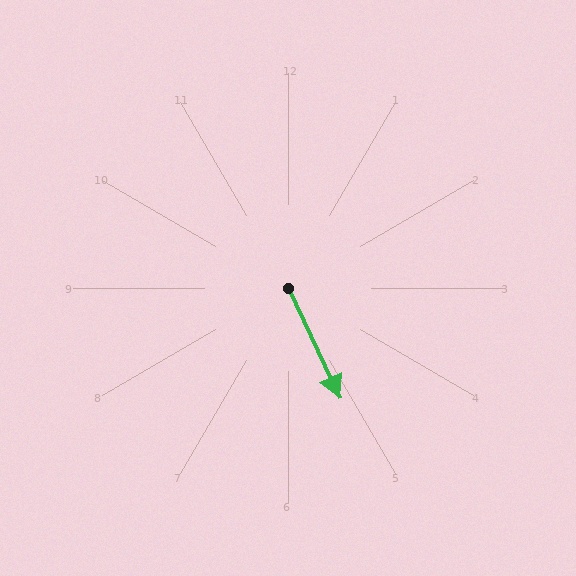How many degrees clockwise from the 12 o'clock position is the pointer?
Approximately 155 degrees.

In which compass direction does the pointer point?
Southeast.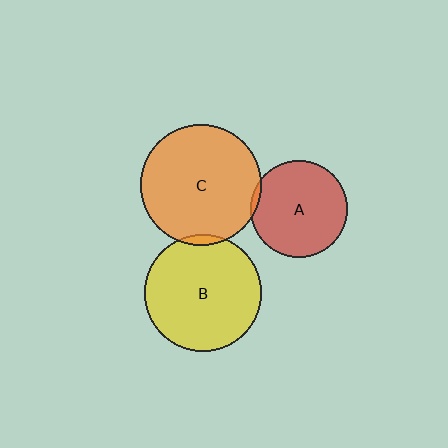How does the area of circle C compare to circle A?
Approximately 1.6 times.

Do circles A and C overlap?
Yes.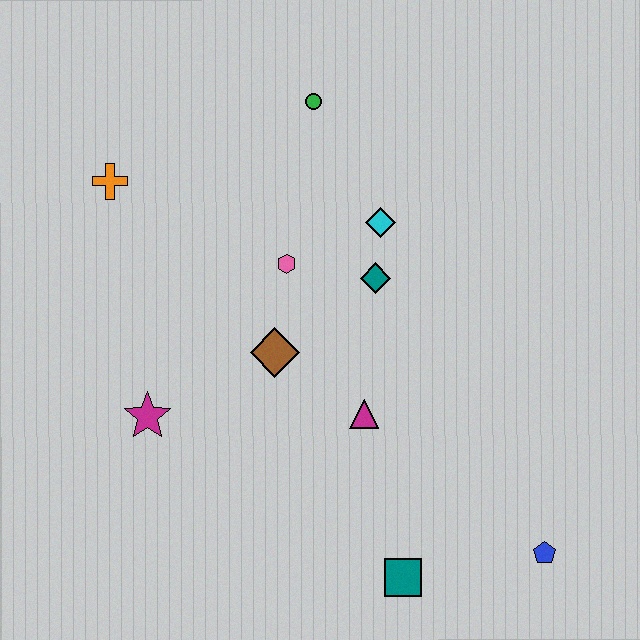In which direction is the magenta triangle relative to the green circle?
The magenta triangle is below the green circle.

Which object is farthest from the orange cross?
The blue pentagon is farthest from the orange cross.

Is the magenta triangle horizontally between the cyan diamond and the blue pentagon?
No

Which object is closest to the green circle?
The cyan diamond is closest to the green circle.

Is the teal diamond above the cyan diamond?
No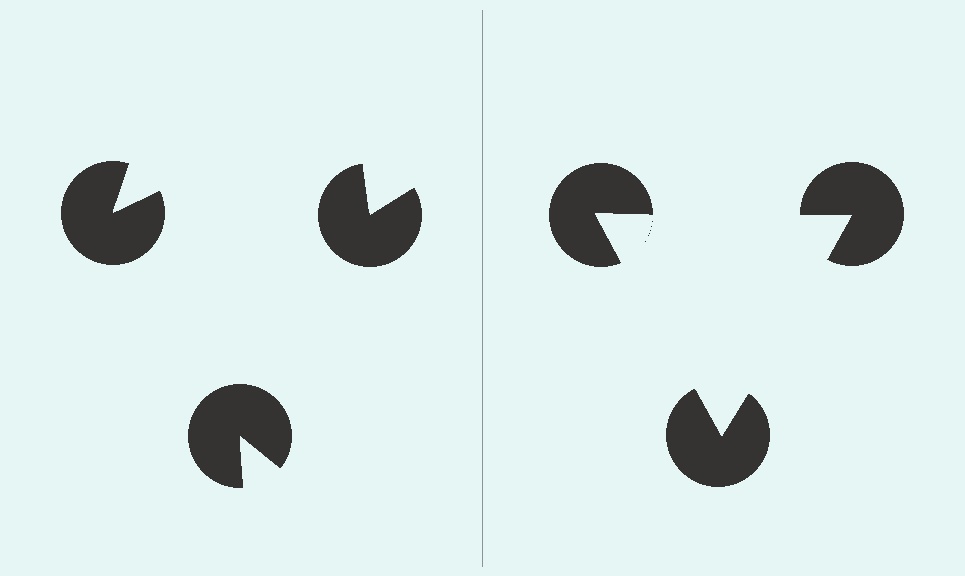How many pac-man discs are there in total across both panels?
6 — 3 on each side.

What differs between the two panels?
The pac-man discs are positioned identically on both sides; only the wedge orientations differ. On the right they align to a triangle; on the left they are misaligned.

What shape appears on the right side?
An illusory triangle.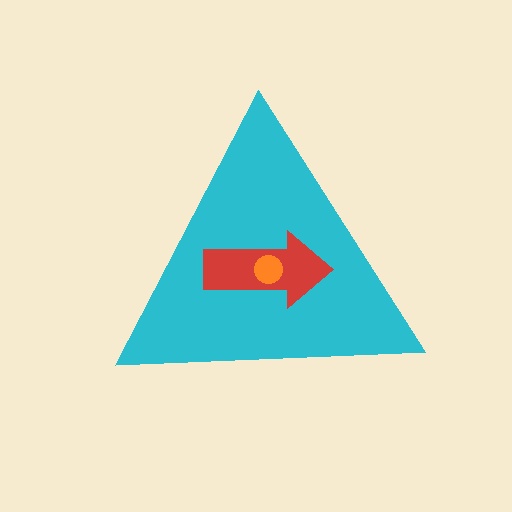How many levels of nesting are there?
3.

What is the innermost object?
The orange circle.